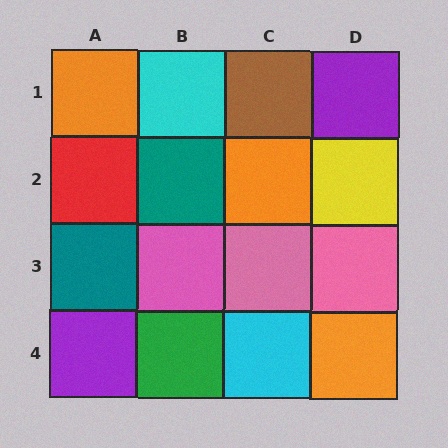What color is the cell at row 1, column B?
Cyan.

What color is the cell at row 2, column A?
Red.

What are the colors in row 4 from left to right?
Purple, green, cyan, orange.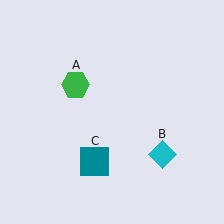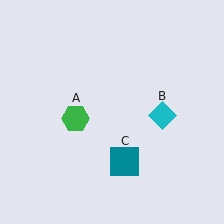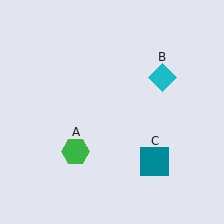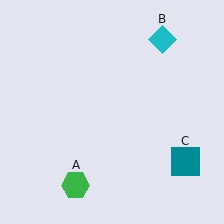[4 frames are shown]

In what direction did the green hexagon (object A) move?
The green hexagon (object A) moved down.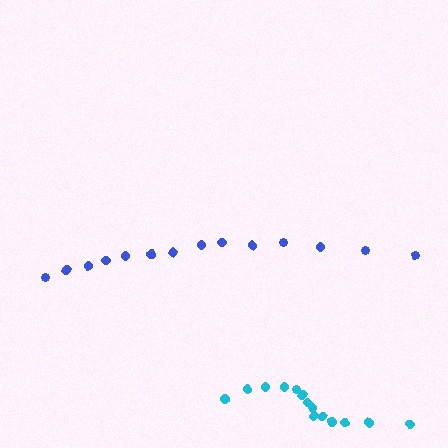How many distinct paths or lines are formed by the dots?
There are 2 distinct paths.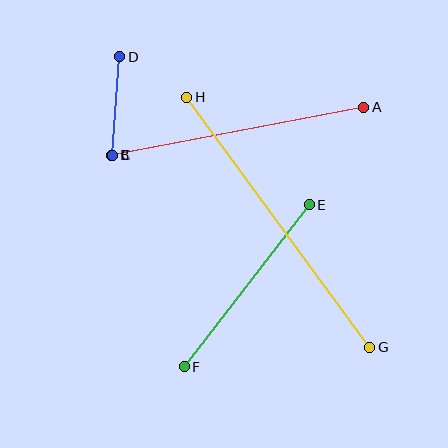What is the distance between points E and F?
The distance is approximately 204 pixels.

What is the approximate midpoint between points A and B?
The midpoint is at approximately (238, 131) pixels.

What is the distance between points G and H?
The distance is approximately 310 pixels.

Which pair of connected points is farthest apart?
Points G and H are farthest apart.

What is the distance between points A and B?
The distance is approximately 256 pixels.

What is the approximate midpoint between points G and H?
The midpoint is at approximately (278, 222) pixels.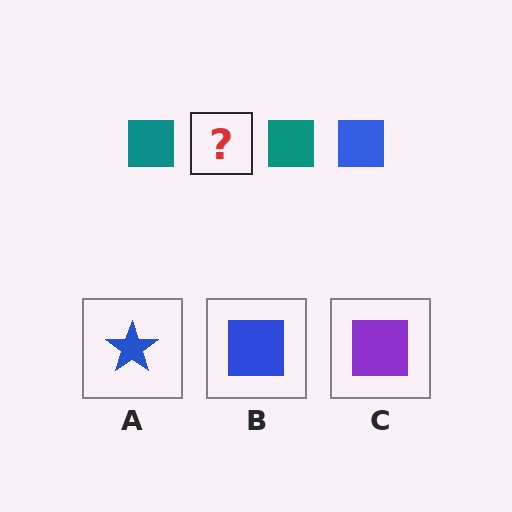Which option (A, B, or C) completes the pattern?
B.